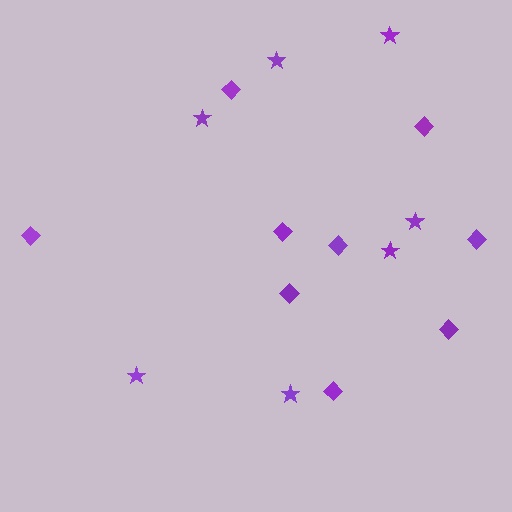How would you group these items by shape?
There are 2 groups: one group of diamonds (9) and one group of stars (7).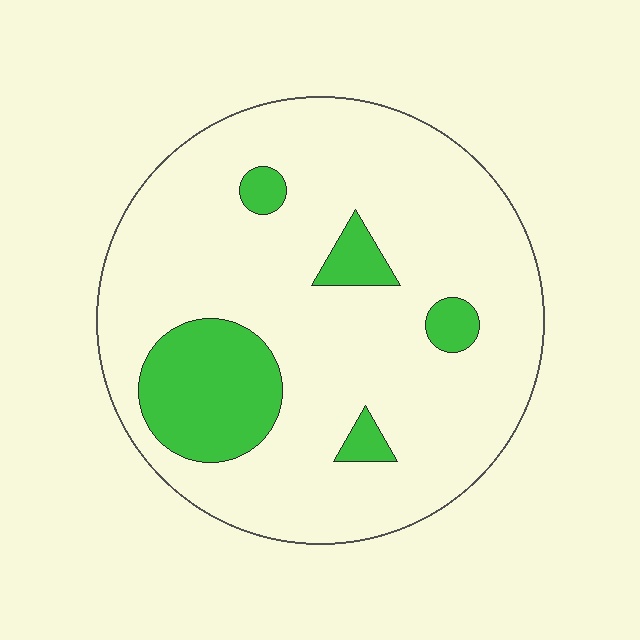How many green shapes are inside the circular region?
5.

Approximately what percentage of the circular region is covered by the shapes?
Approximately 15%.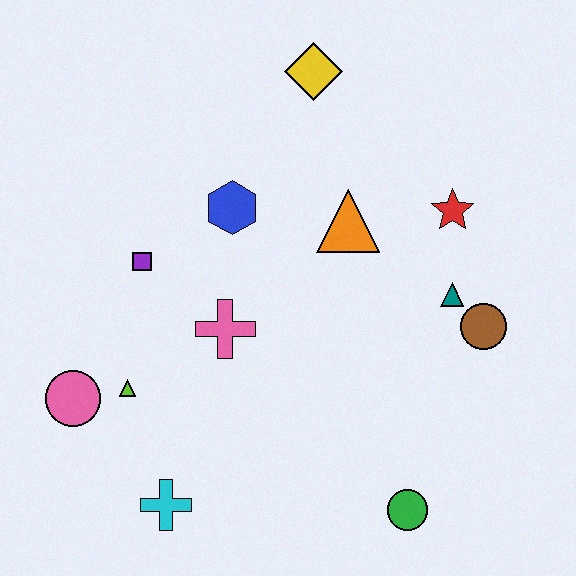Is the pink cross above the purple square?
No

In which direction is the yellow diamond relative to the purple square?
The yellow diamond is above the purple square.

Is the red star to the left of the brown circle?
Yes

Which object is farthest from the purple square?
The green circle is farthest from the purple square.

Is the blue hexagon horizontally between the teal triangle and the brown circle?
No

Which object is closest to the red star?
The teal triangle is closest to the red star.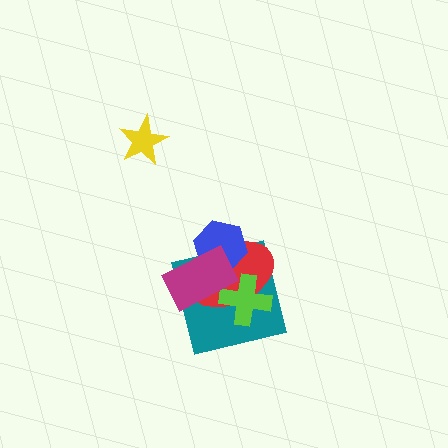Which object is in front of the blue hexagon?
The magenta rectangle is in front of the blue hexagon.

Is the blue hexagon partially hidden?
Yes, it is partially covered by another shape.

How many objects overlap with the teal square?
4 objects overlap with the teal square.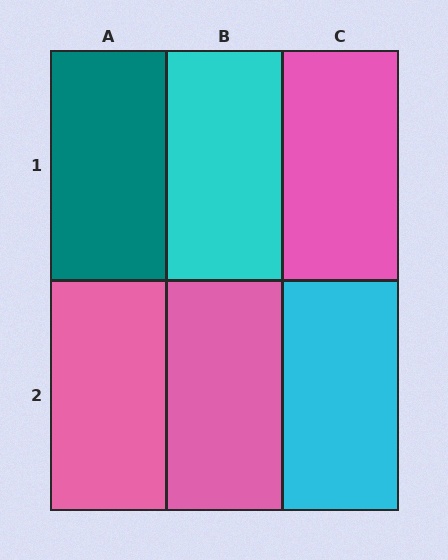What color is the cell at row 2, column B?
Pink.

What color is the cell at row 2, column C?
Cyan.